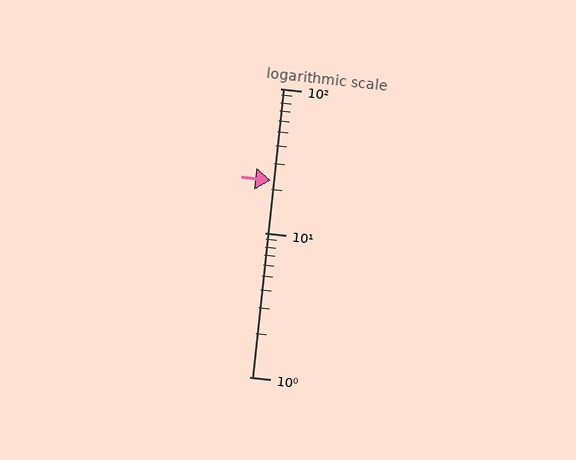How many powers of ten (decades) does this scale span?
The scale spans 2 decades, from 1 to 100.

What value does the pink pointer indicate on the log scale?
The pointer indicates approximately 23.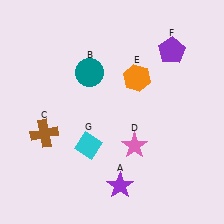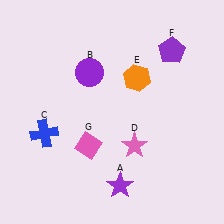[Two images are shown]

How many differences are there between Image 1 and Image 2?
There are 3 differences between the two images.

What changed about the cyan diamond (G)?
In Image 1, G is cyan. In Image 2, it changed to pink.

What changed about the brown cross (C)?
In Image 1, C is brown. In Image 2, it changed to blue.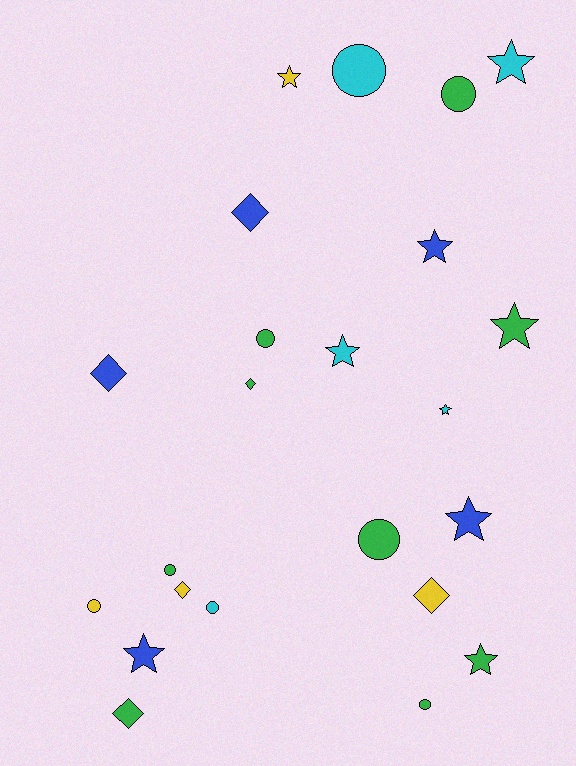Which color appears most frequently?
Green, with 9 objects.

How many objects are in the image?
There are 23 objects.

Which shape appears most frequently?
Star, with 9 objects.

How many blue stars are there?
There are 3 blue stars.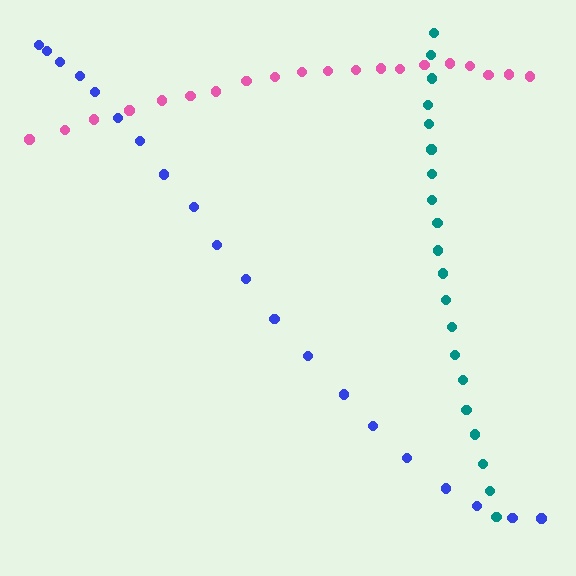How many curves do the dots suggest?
There are 3 distinct paths.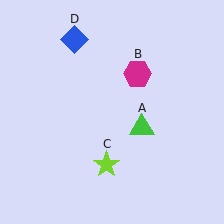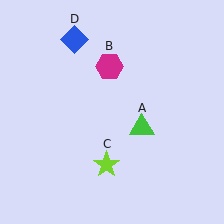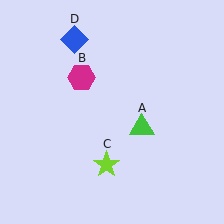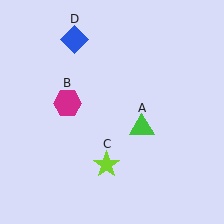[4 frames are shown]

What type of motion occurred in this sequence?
The magenta hexagon (object B) rotated counterclockwise around the center of the scene.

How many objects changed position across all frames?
1 object changed position: magenta hexagon (object B).